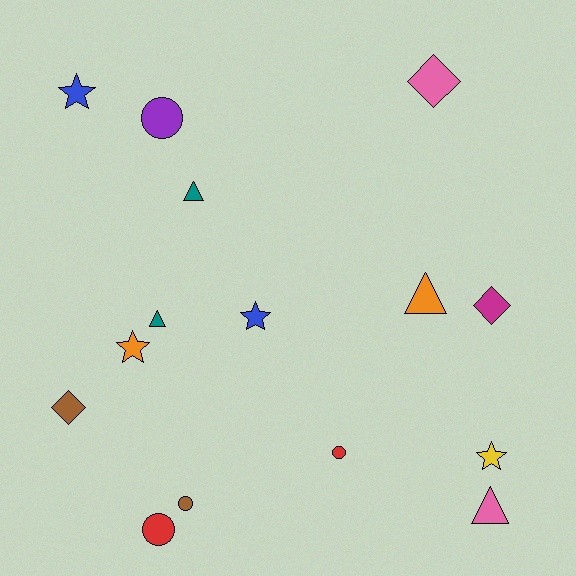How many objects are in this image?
There are 15 objects.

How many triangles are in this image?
There are 4 triangles.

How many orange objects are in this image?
There are 2 orange objects.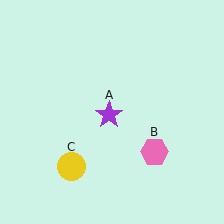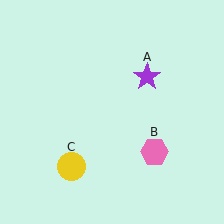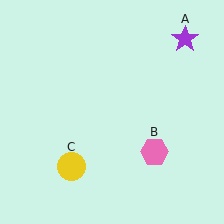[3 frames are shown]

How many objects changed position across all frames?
1 object changed position: purple star (object A).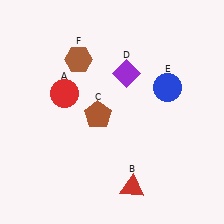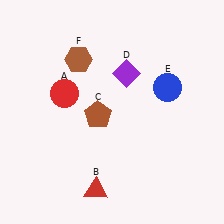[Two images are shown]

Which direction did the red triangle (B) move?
The red triangle (B) moved left.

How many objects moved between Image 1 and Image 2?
1 object moved between the two images.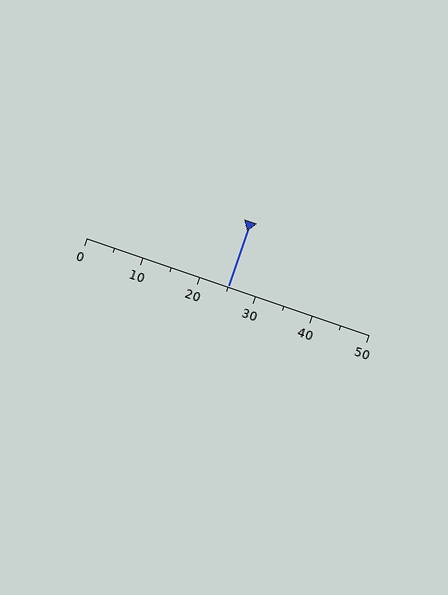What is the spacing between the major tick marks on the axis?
The major ticks are spaced 10 apart.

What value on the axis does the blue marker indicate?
The marker indicates approximately 25.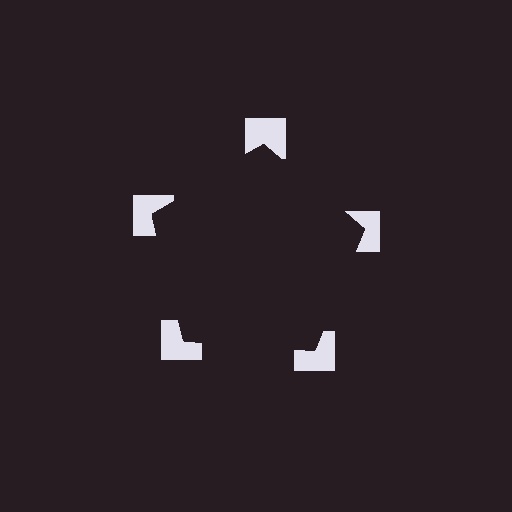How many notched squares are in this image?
There are 5 — one at each vertex of the illusory pentagon.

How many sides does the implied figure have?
5 sides.